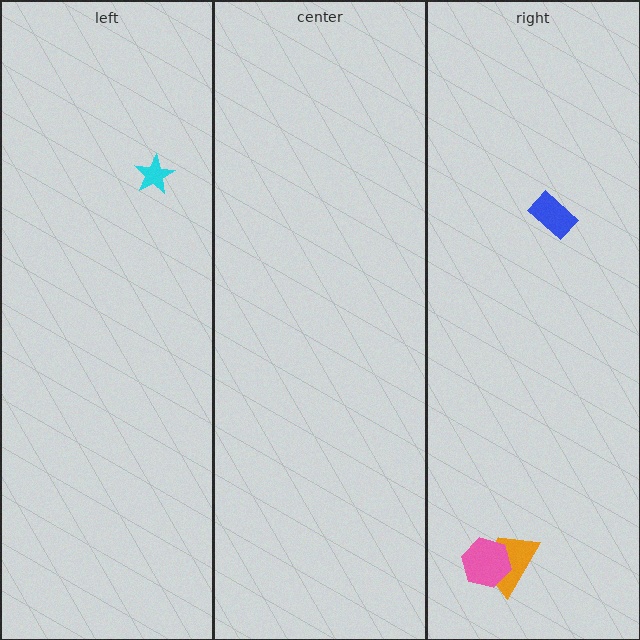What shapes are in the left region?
The cyan star.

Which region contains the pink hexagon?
The right region.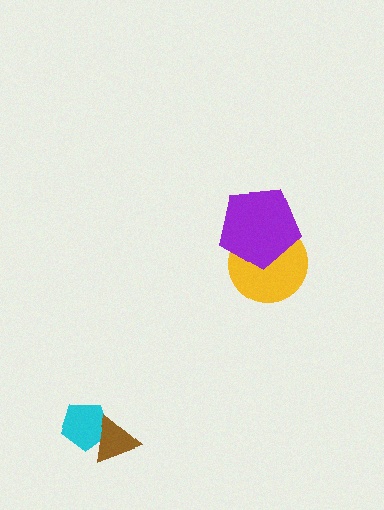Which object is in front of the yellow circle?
The purple pentagon is in front of the yellow circle.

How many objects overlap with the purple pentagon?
1 object overlaps with the purple pentagon.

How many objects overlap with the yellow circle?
1 object overlaps with the yellow circle.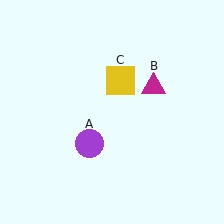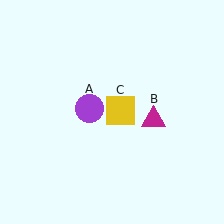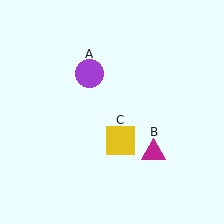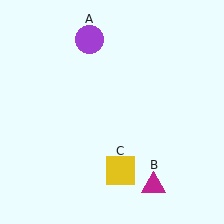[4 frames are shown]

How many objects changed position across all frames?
3 objects changed position: purple circle (object A), magenta triangle (object B), yellow square (object C).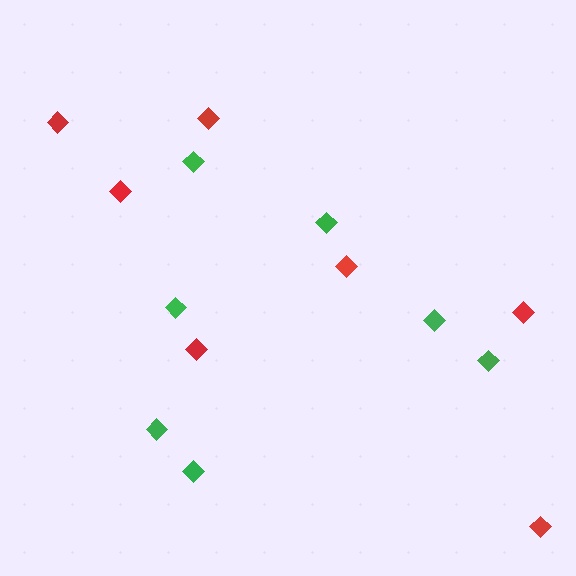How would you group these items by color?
There are 2 groups: one group of red diamonds (7) and one group of green diamonds (7).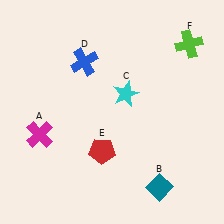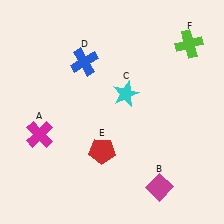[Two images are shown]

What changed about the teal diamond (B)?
In Image 1, B is teal. In Image 2, it changed to magenta.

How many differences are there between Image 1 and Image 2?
There is 1 difference between the two images.